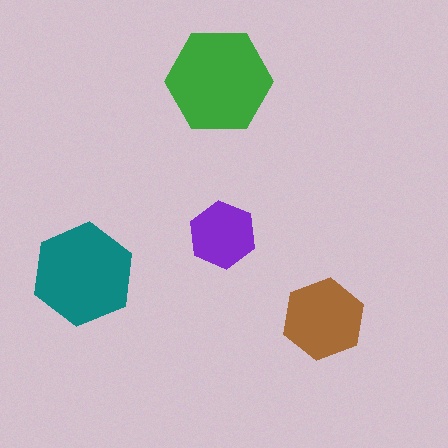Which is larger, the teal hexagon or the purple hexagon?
The teal one.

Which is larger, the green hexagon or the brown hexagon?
The green one.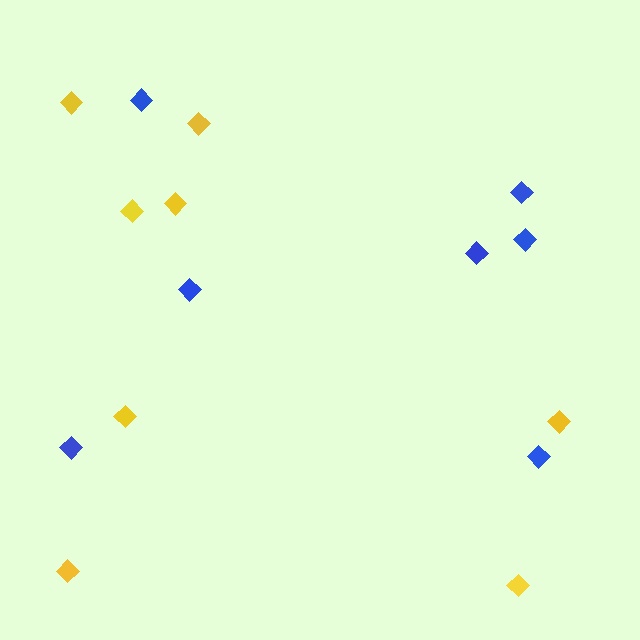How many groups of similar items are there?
There are 2 groups: one group of yellow diamonds (8) and one group of blue diamonds (7).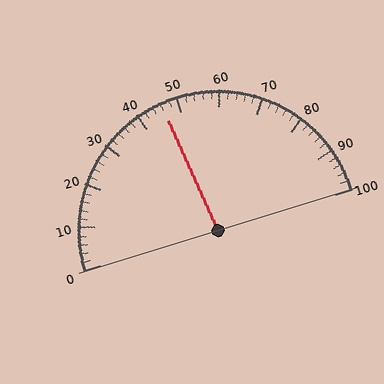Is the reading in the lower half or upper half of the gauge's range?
The reading is in the lower half of the range (0 to 100).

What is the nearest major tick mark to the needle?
The nearest major tick mark is 50.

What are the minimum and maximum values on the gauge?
The gauge ranges from 0 to 100.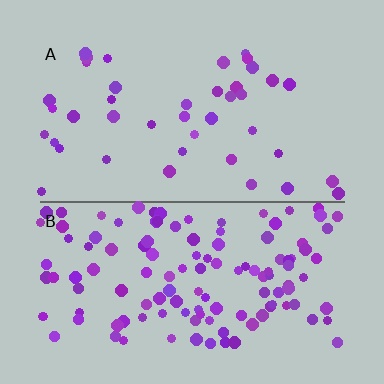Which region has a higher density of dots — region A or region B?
B (the bottom).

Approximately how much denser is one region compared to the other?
Approximately 3.0× — region B over region A.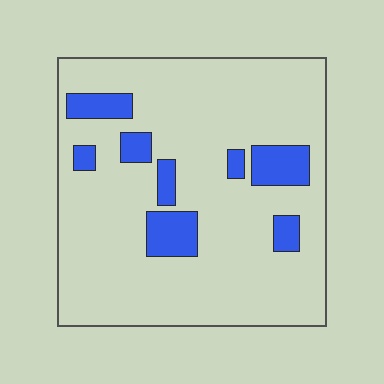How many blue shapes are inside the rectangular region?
8.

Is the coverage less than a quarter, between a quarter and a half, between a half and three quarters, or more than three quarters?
Less than a quarter.